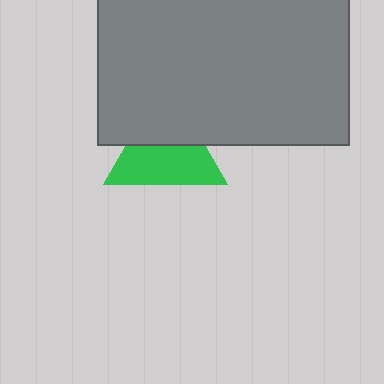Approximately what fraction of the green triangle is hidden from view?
Roughly 40% of the green triangle is hidden behind the gray rectangle.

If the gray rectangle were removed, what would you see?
You would see the complete green triangle.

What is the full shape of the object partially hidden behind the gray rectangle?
The partially hidden object is a green triangle.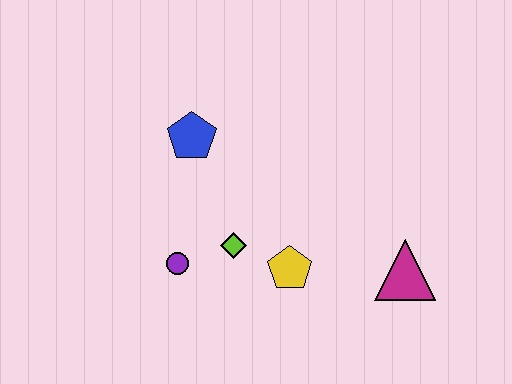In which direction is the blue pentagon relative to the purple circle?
The blue pentagon is above the purple circle.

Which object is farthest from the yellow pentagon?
The blue pentagon is farthest from the yellow pentagon.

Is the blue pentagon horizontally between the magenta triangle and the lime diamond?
No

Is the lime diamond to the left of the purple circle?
No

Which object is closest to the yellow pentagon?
The lime diamond is closest to the yellow pentagon.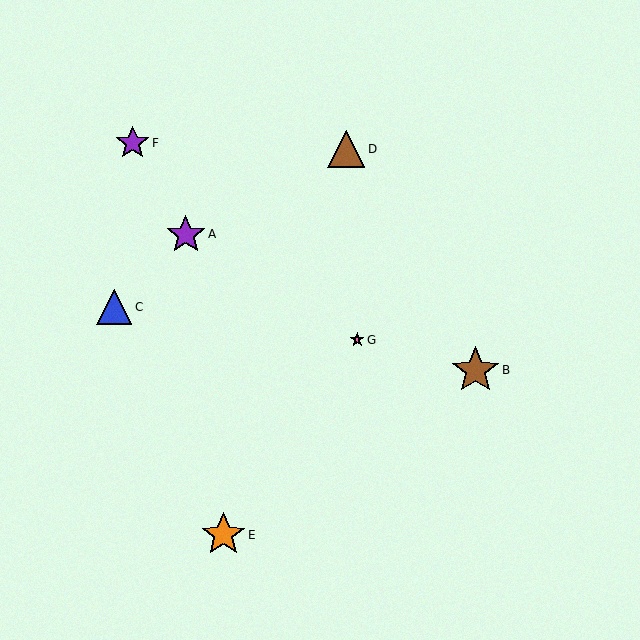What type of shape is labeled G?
Shape G is a pink star.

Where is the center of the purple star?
The center of the purple star is at (133, 143).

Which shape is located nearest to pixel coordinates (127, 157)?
The purple star (labeled F) at (133, 143) is nearest to that location.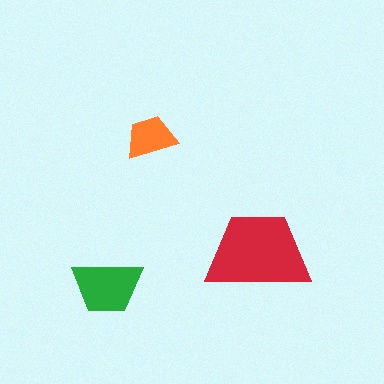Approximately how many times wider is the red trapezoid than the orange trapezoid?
About 2 times wider.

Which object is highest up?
The orange trapezoid is topmost.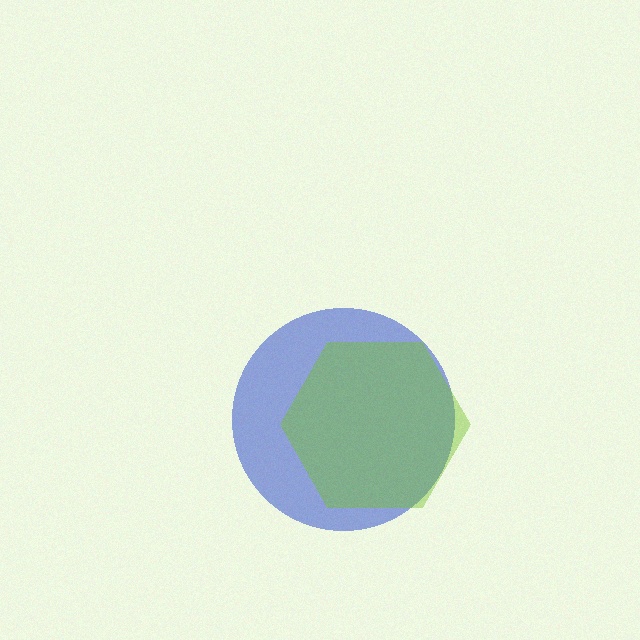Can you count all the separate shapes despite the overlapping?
Yes, there are 2 separate shapes.